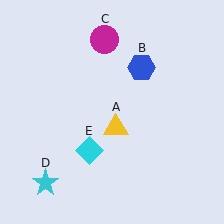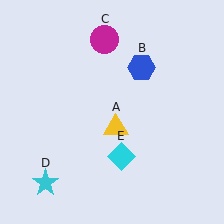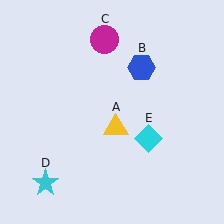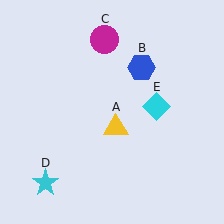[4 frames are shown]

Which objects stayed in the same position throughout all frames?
Yellow triangle (object A) and blue hexagon (object B) and magenta circle (object C) and cyan star (object D) remained stationary.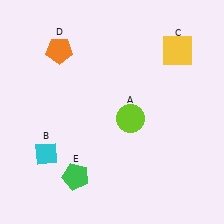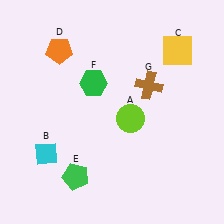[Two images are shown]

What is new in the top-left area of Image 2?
A green hexagon (F) was added in the top-left area of Image 2.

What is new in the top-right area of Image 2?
A brown cross (G) was added in the top-right area of Image 2.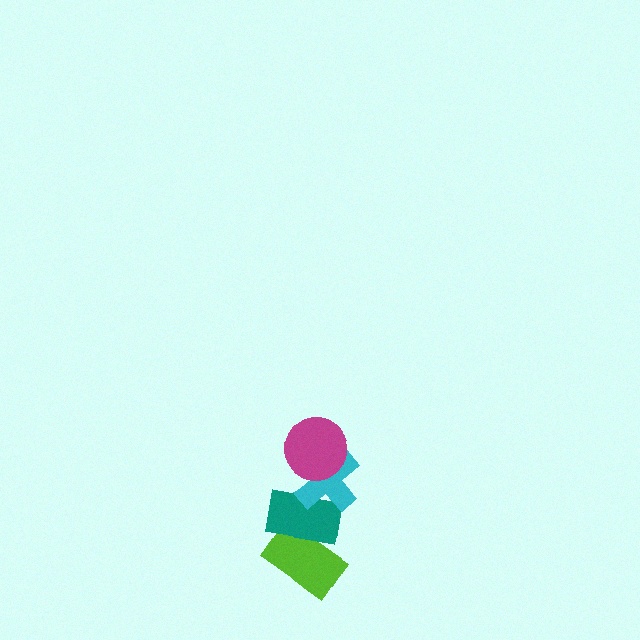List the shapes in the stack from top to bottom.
From top to bottom: the magenta circle, the cyan cross, the teal rectangle, the lime rectangle.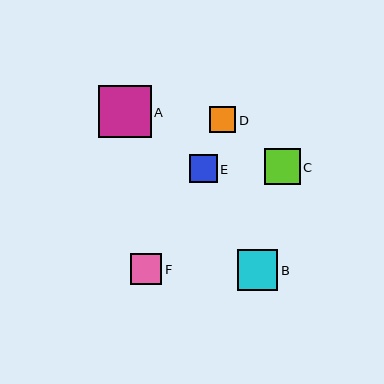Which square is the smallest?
Square D is the smallest with a size of approximately 26 pixels.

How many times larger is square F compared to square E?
Square F is approximately 1.1 times the size of square E.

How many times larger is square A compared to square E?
Square A is approximately 1.9 times the size of square E.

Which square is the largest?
Square A is the largest with a size of approximately 53 pixels.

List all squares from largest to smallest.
From largest to smallest: A, B, C, F, E, D.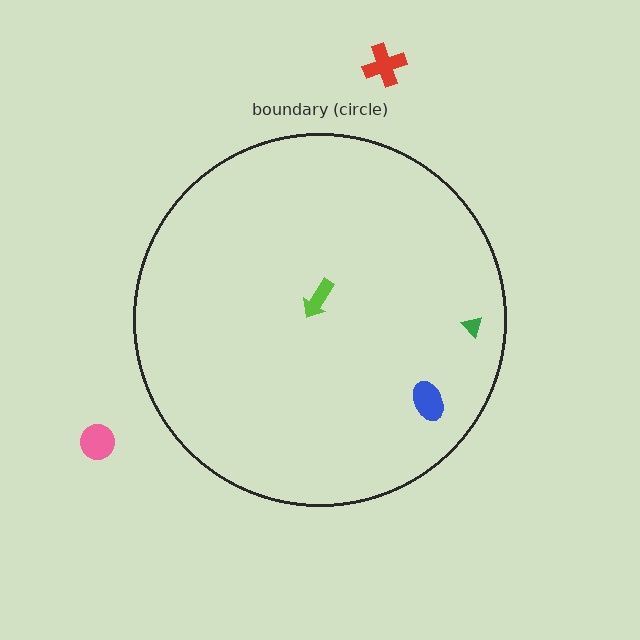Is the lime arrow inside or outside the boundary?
Inside.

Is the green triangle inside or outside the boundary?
Inside.